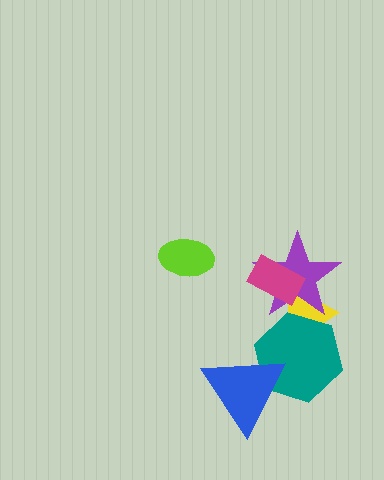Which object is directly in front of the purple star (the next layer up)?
The magenta rectangle is directly in front of the purple star.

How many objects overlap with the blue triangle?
1 object overlaps with the blue triangle.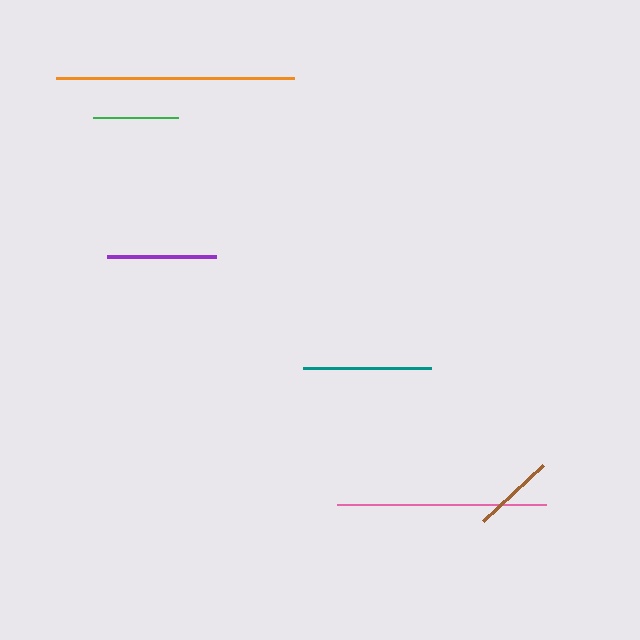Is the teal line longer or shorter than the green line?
The teal line is longer than the green line.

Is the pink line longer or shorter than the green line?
The pink line is longer than the green line.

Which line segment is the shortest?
The brown line is the shortest at approximately 82 pixels.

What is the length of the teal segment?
The teal segment is approximately 128 pixels long.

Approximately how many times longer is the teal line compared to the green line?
The teal line is approximately 1.5 times the length of the green line.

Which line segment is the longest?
The orange line is the longest at approximately 238 pixels.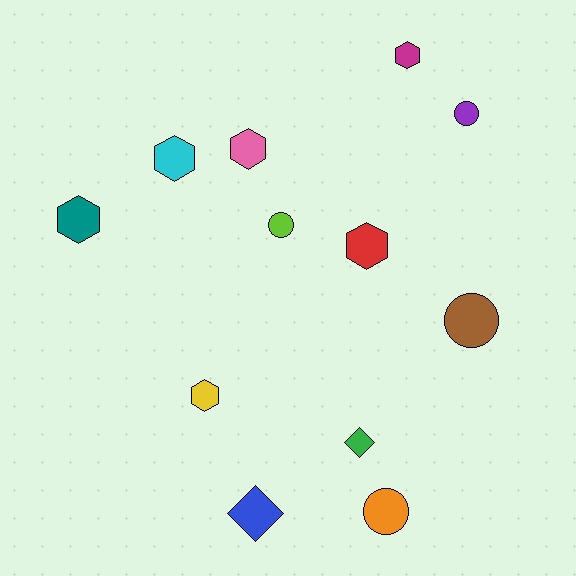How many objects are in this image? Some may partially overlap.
There are 12 objects.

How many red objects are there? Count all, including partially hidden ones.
There is 1 red object.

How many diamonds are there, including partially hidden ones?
There are 2 diamonds.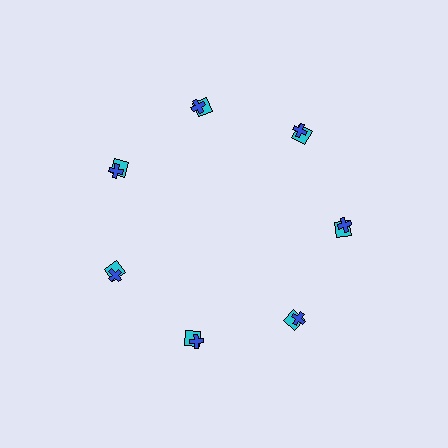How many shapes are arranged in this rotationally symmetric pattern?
There are 14 shapes, arranged in 7 groups of 2.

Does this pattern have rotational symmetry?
Yes, this pattern has 7-fold rotational symmetry. It looks the same after rotating 51 degrees around the center.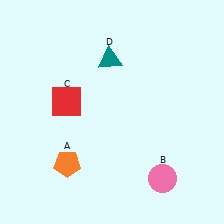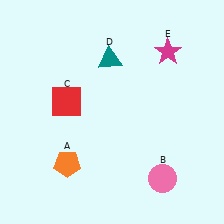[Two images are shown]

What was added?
A magenta star (E) was added in Image 2.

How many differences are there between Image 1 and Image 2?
There is 1 difference between the two images.